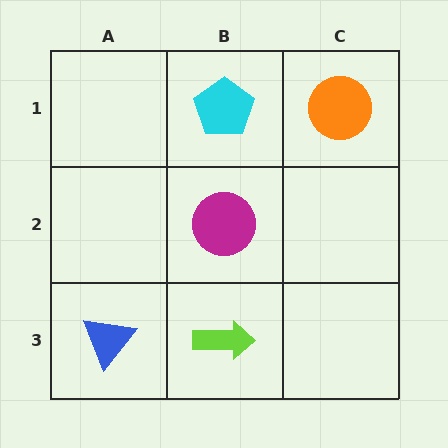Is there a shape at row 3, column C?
No, that cell is empty.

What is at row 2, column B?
A magenta circle.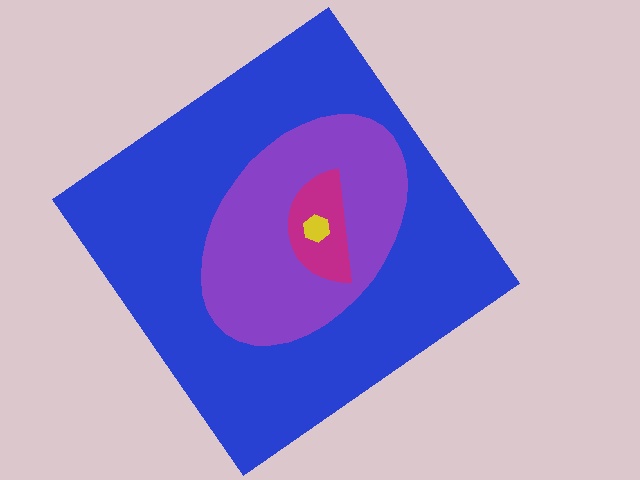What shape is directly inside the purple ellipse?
The magenta semicircle.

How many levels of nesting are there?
4.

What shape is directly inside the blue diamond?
The purple ellipse.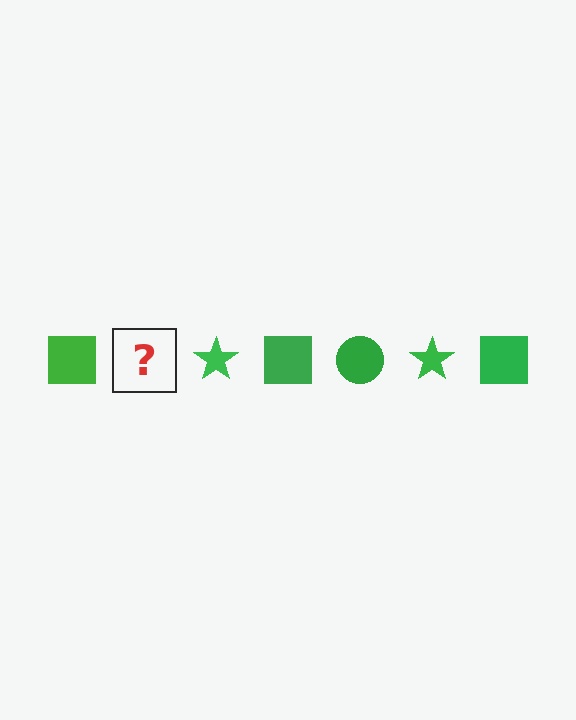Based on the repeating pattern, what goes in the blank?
The blank should be a green circle.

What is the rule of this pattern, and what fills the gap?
The rule is that the pattern cycles through square, circle, star shapes in green. The gap should be filled with a green circle.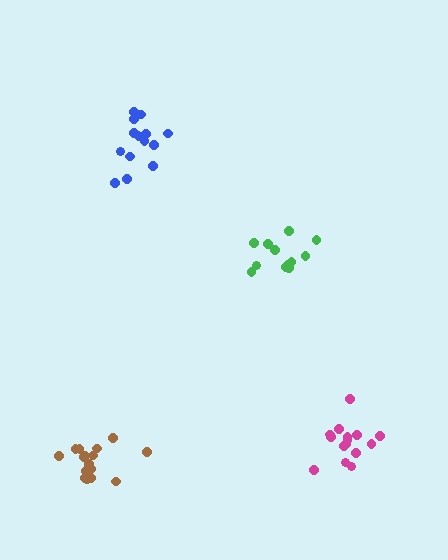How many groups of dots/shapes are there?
There are 4 groups.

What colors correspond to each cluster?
The clusters are colored: green, magenta, blue, brown.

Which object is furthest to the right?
The magenta cluster is rightmost.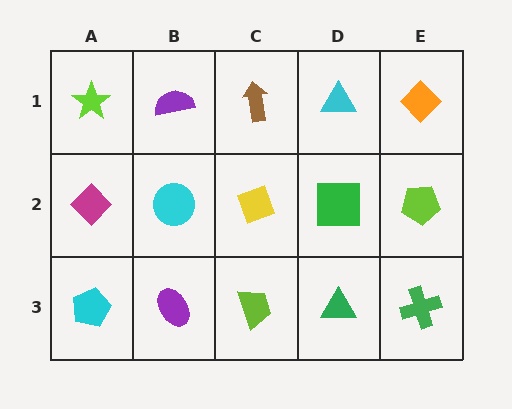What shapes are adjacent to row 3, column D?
A green square (row 2, column D), a lime trapezoid (row 3, column C), a green cross (row 3, column E).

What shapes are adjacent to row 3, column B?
A cyan circle (row 2, column B), a cyan pentagon (row 3, column A), a lime trapezoid (row 3, column C).